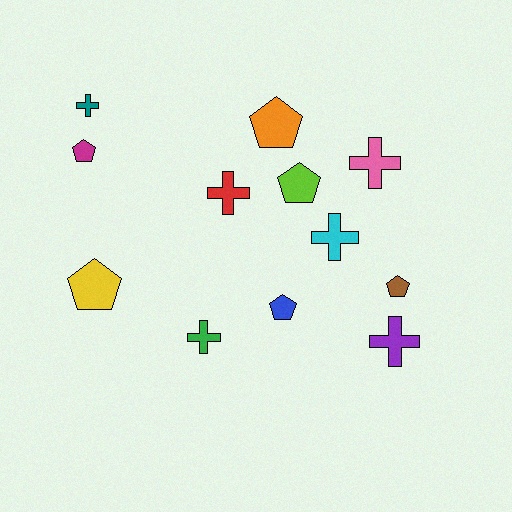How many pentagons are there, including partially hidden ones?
There are 6 pentagons.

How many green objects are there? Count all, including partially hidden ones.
There is 1 green object.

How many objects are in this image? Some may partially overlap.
There are 12 objects.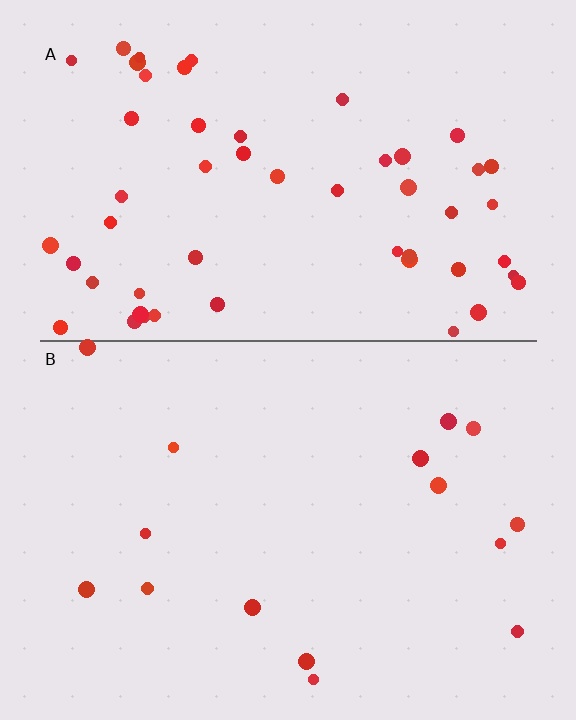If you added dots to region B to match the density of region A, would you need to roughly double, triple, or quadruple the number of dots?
Approximately triple.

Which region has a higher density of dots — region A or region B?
A (the top).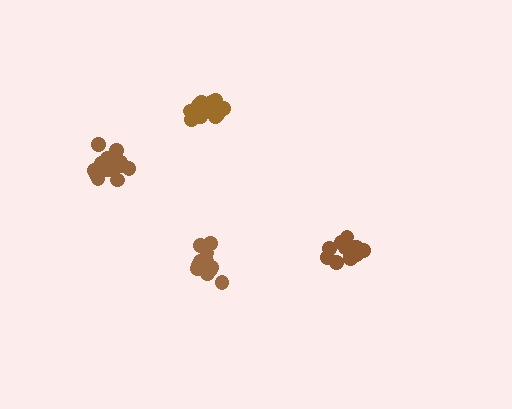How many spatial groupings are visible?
There are 4 spatial groupings.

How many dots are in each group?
Group 1: 21 dots, Group 2: 19 dots, Group 3: 19 dots, Group 4: 18 dots (77 total).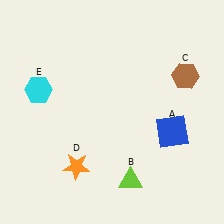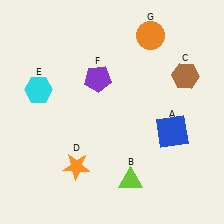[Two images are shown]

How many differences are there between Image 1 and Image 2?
There are 2 differences between the two images.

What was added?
A purple pentagon (F), an orange circle (G) were added in Image 2.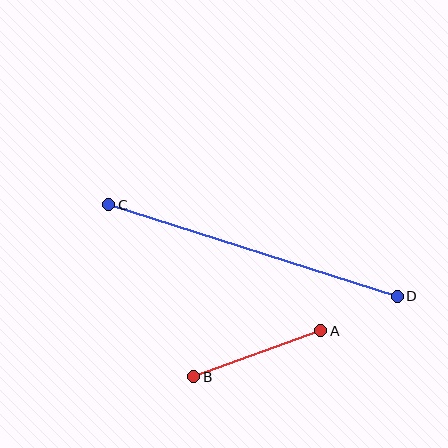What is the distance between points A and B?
The distance is approximately 135 pixels.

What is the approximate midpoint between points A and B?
The midpoint is at approximately (257, 354) pixels.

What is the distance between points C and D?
The distance is approximately 303 pixels.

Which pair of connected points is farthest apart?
Points C and D are farthest apart.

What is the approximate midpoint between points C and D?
The midpoint is at approximately (253, 251) pixels.